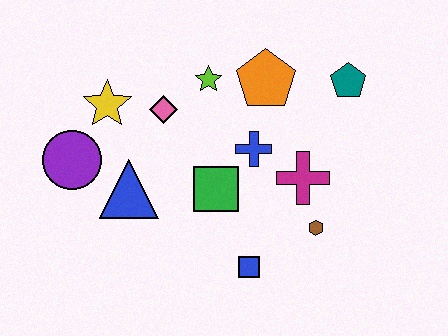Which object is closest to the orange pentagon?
The lime star is closest to the orange pentagon.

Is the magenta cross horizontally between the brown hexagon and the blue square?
Yes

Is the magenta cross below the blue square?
No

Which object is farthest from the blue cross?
The purple circle is farthest from the blue cross.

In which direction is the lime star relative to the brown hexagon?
The lime star is above the brown hexagon.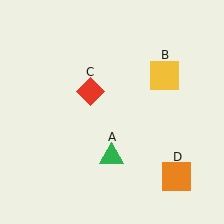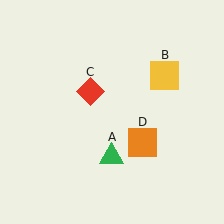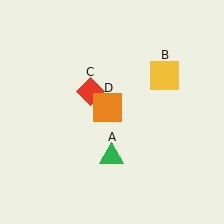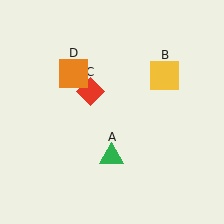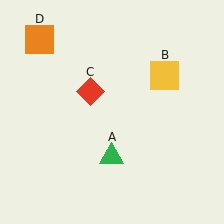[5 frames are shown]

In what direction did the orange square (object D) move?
The orange square (object D) moved up and to the left.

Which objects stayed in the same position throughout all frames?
Green triangle (object A) and yellow square (object B) and red diamond (object C) remained stationary.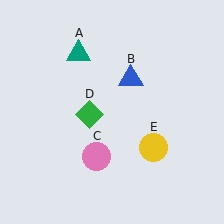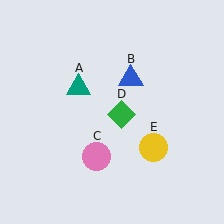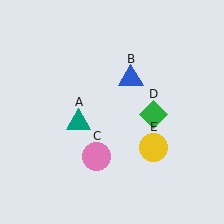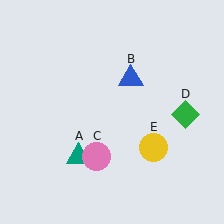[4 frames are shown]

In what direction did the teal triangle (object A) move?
The teal triangle (object A) moved down.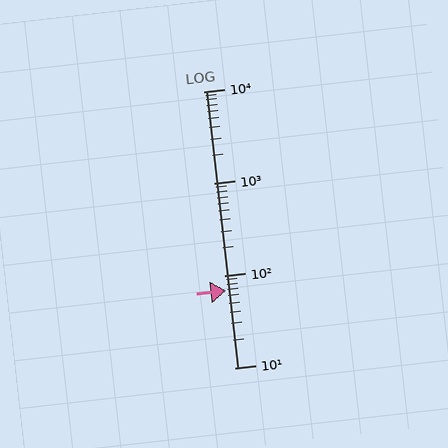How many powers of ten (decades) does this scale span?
The scale spans 3 decades, from 10 to 10000.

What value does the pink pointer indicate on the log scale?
The pointer indicates approximately 68.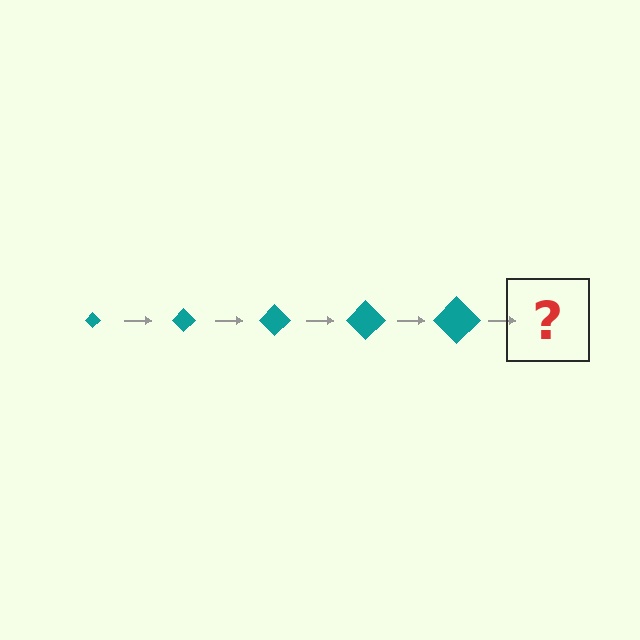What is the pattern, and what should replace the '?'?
The pattern is that the diamond gets progressively larger each step. The '?' should be a teal diamond, larger than the previous one.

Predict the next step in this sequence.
The next step is a teal diamond, larger than the previous one.